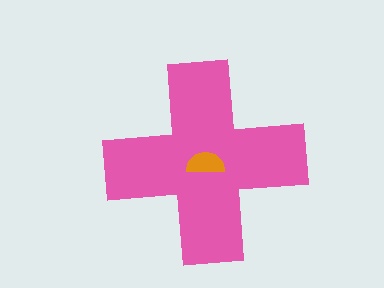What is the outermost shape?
The pink cross.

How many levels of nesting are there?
2.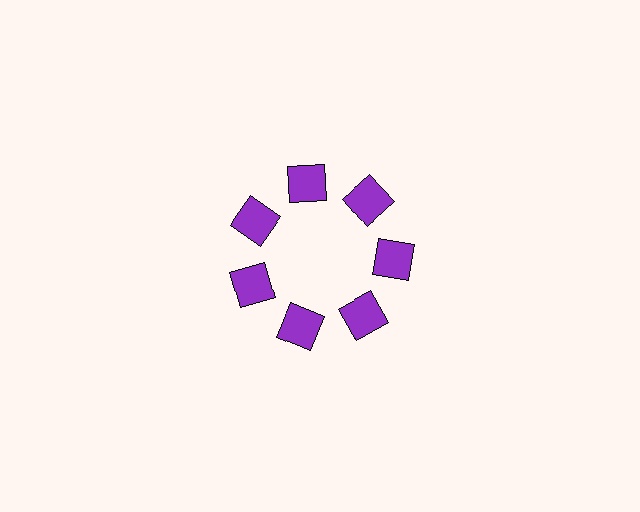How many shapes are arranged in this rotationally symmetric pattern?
There are 7 shapes, arranged in 7 groups of 1.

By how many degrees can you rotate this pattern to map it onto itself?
The pattern maps onto itself every 51 degrees of rotation.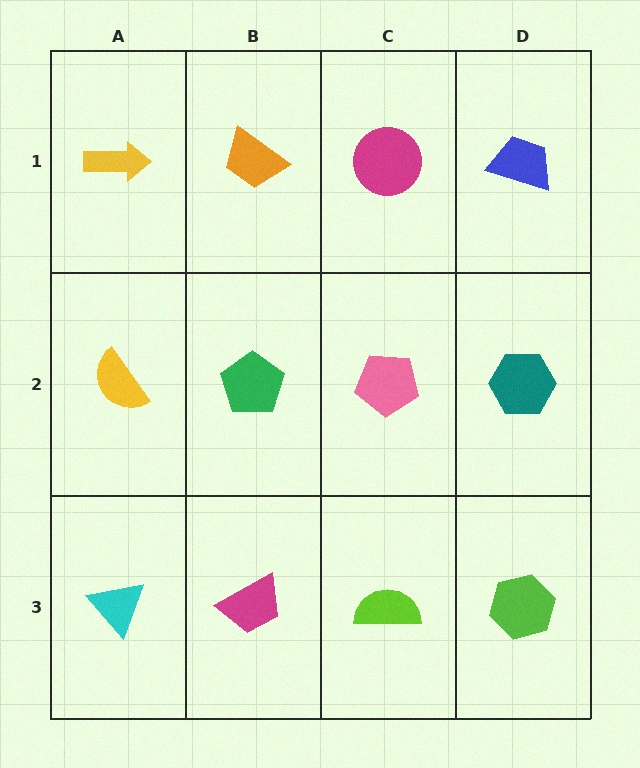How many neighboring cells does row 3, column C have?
3.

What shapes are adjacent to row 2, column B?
An orange trapezoid (row 1, column B), a magenta trapezoid (row 3, column B), a yellow semicircle (row 2, column A), a pink pentagon (row 2, column C).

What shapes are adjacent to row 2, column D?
A blue trapezoid (row 1, column D), a lime hexagon (row 3, column D), a pink pentagon (row 2, column C).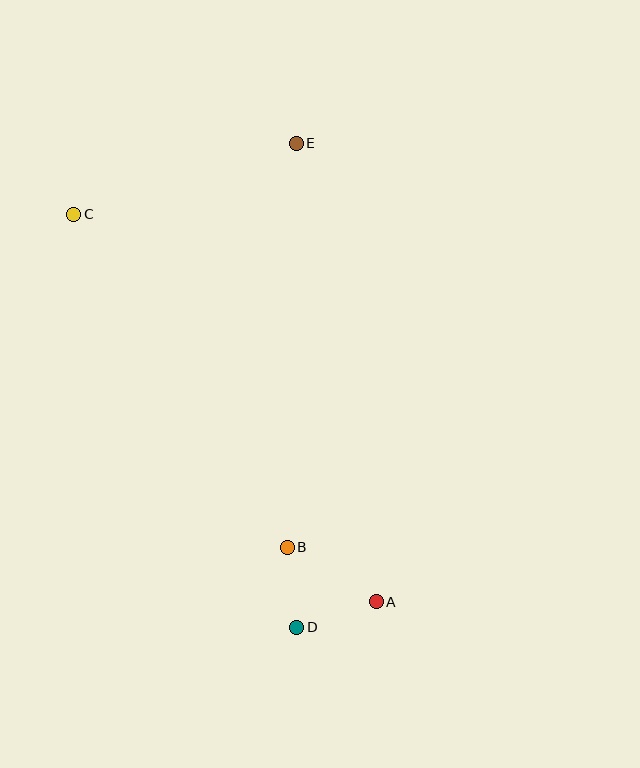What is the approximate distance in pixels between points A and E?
The distance between A and E is approximately 465 pixels.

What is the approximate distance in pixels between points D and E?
The distance between D and E is approximately 484 pixels.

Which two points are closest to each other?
Points B and D are closest to each other.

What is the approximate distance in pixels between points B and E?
The distance between B and E is approximately 404 pixels.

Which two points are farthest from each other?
Points A and C are farthest from each other.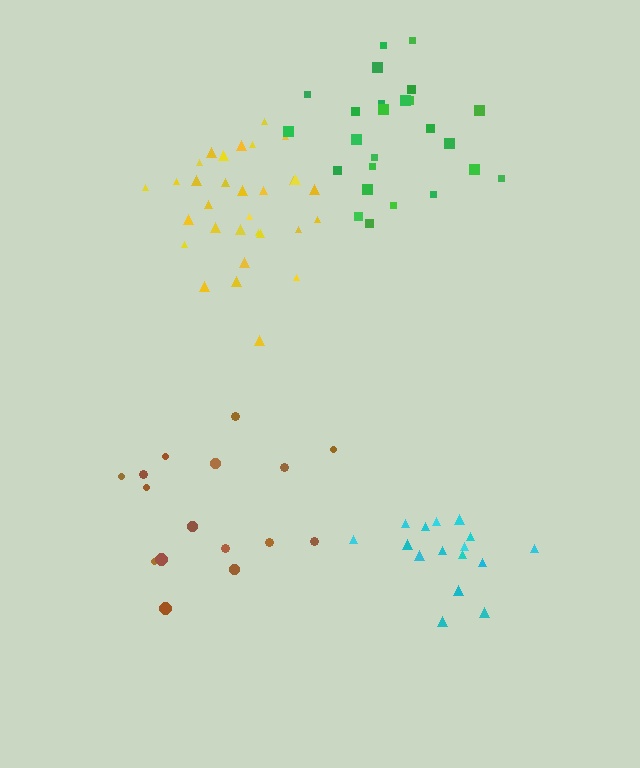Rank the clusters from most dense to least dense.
yellow, cyan, green, brown.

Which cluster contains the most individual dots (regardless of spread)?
Yellow (31).